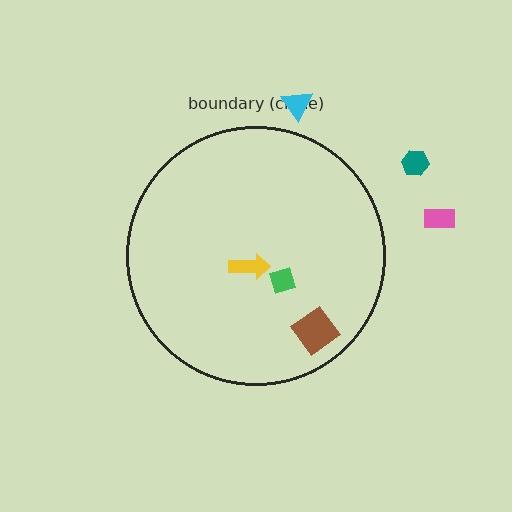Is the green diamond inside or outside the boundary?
Inside.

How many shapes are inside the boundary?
3 inside, 3 outside.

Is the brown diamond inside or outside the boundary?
Inside.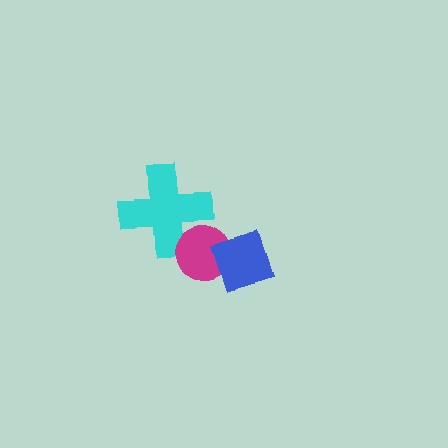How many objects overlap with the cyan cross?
1 object overlaps with the cyan cross.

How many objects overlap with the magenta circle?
2 objects overlap with the magenta circle.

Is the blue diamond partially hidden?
No, no other shape covers it.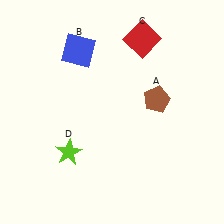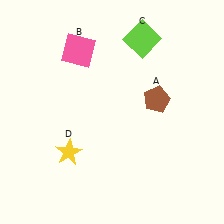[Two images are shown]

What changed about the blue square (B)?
In Image 1, B is blue. In Image 2, it changed to pink.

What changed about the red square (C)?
In Image 1, C is red. In Image 2, it changed to lime.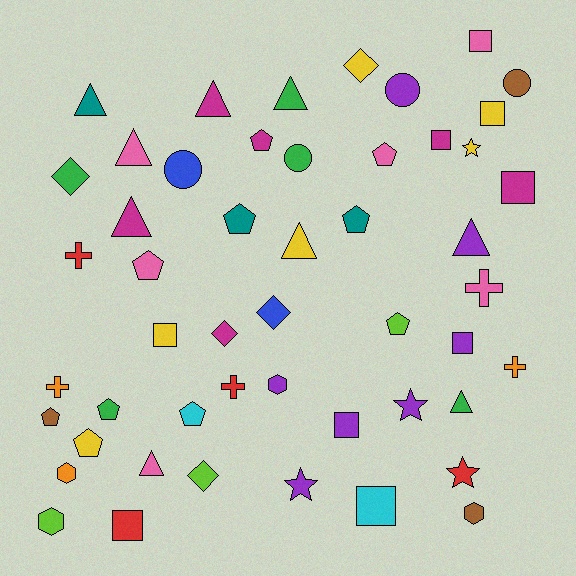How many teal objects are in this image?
There are 3 teal objects.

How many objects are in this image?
There are 50 objects.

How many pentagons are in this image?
There are 10 pentagons.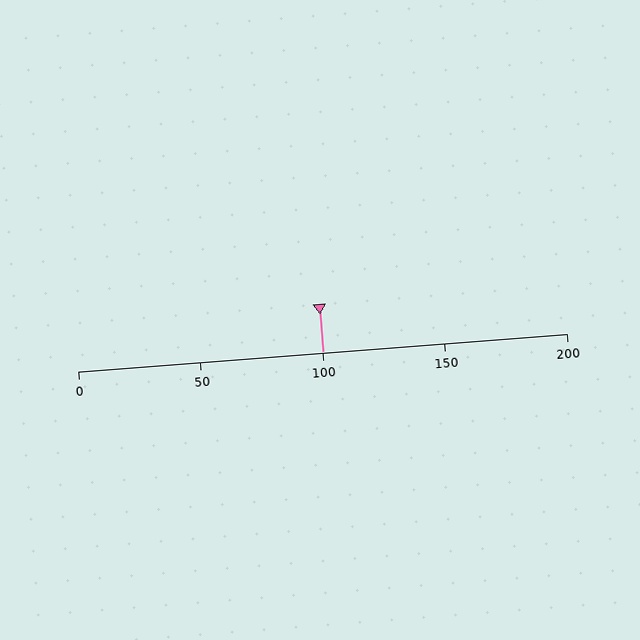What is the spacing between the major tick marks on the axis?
The major ticks are spaced 50 apart.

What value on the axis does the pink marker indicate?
The marker indicates approximately 100.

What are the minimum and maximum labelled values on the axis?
The axis runs from 0 to 200.